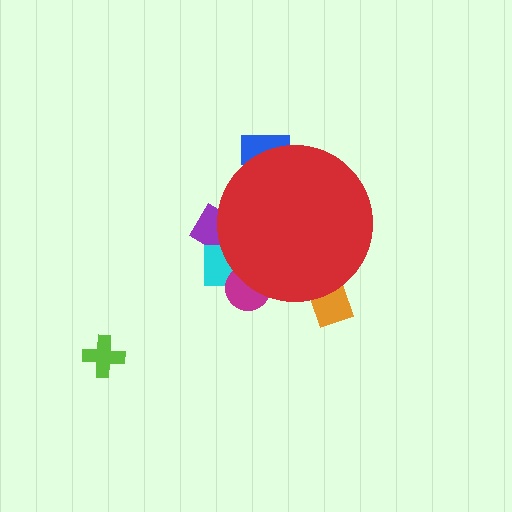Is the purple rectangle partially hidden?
Yes, the purple rectangle is partially hidden behind the red circle.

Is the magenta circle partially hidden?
Yes, the magenta circle is partially hidden behind the red circle.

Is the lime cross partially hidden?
No, the lime cross is fully visible.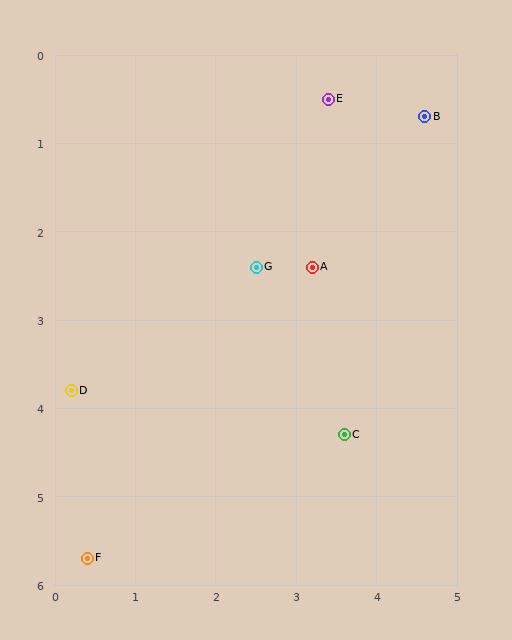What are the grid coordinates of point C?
Point C is at approximately (3.6, 4.3).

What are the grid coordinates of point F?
Point F is at approximately (0.4, 5.7).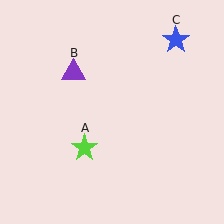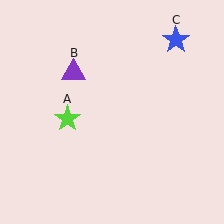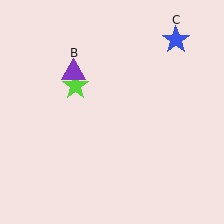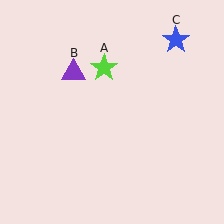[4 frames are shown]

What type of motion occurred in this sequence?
The lime star (object A) rotated clockwise around the center of the scene.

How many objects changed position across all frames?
1 object changed position: lime star (object A).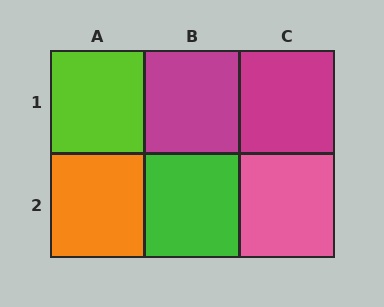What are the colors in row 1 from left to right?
Lime, magenta, magenta.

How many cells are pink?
1 cell is pink.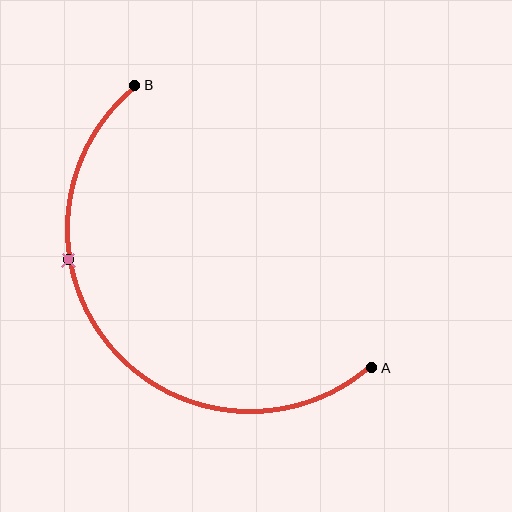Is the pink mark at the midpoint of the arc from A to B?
No. The pink mark lies on the arc but is closer to endpoint B. The arc midpoint would be at the point on the curve equidistant along the arc from both A and B.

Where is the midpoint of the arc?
The arc midpoint is the point on the curve farthest from the straight line joining A and B. It sits below and to the left of that line.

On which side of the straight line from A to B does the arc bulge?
The arc bulges below and to the left of the straight line connecting A and B.